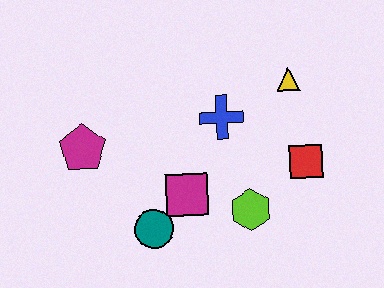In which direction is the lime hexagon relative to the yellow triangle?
The lime hexagon is below the yellow triangle.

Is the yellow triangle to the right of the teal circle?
Yes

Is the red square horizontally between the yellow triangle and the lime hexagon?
No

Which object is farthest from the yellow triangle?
The magenta pentagon is farthest from the yellow triangle.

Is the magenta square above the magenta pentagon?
No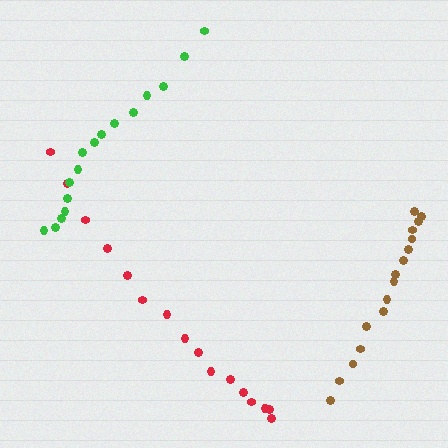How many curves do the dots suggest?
There are 3 distinct paths.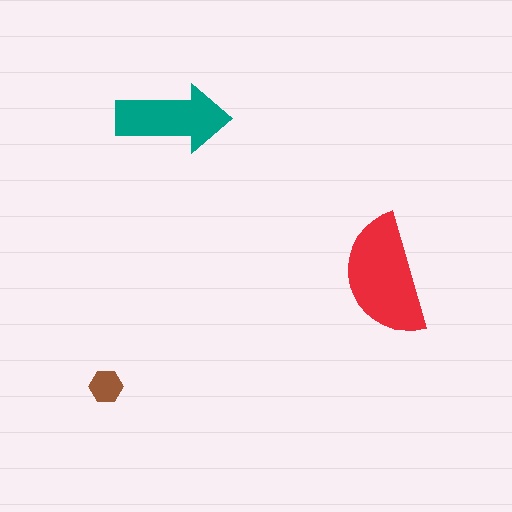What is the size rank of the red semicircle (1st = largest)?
1st.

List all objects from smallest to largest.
The brown hexagon, the teal arrow, the red semicircle.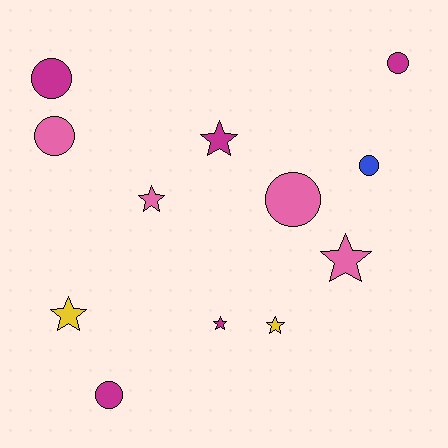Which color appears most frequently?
Magenta, with 5 objects.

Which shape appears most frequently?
Circle, with 6 objects.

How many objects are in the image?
There are 12 objects.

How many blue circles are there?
There is 1 blue circle.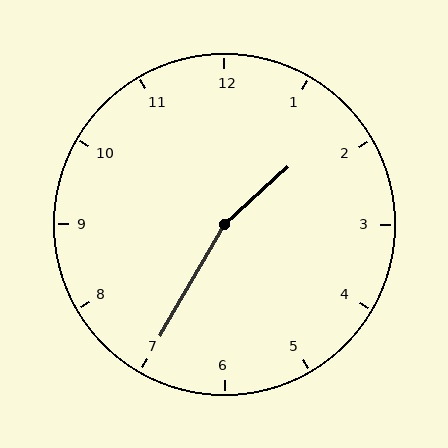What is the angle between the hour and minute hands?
Approximately 162 degrees.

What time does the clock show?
1:35.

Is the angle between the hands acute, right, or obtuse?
It is obtuse.